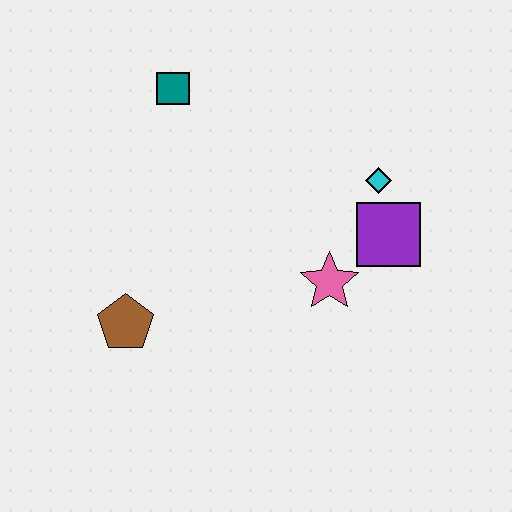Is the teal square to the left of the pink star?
Yes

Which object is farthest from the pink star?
The teal square is farthest from the pink star.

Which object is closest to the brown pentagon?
The pink star is closest to the brown pentagon.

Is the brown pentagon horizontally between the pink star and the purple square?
No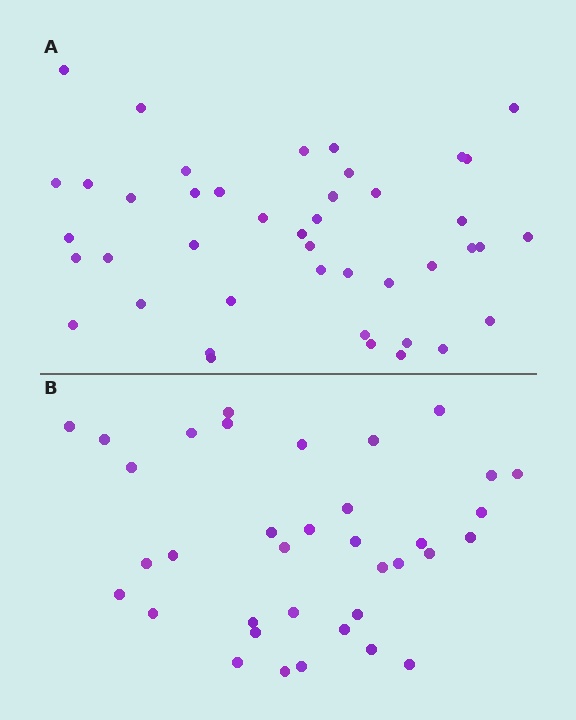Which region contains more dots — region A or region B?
Region A (the top region) has more dots.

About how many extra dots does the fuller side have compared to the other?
Region A has roughly 8 or so more dots than region B.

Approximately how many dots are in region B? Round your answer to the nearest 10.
About 40 dots. (The exact count is 36, which rounds to 40.)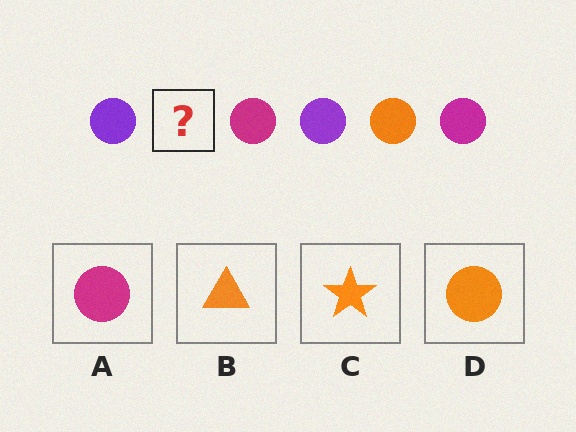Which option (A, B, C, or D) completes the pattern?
D.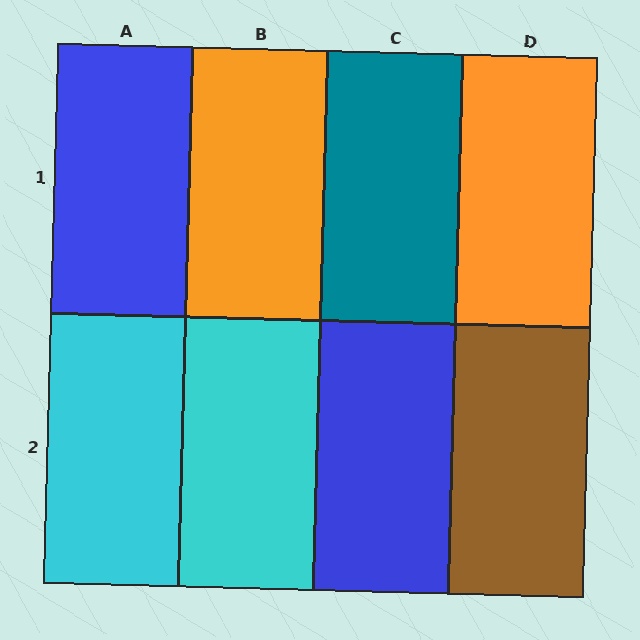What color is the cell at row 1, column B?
Orange.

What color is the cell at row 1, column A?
Blue.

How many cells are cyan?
2 cells are cyan.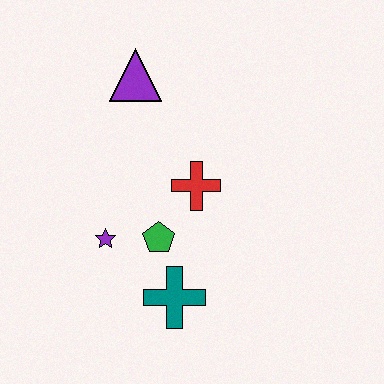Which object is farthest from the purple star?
The purple triangle is farthest from the purple star.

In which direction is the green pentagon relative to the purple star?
The green pentagon is to the right of the purple star.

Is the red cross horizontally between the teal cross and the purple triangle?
No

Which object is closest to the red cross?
The green pentagon is closest to the red cross.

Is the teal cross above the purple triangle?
No